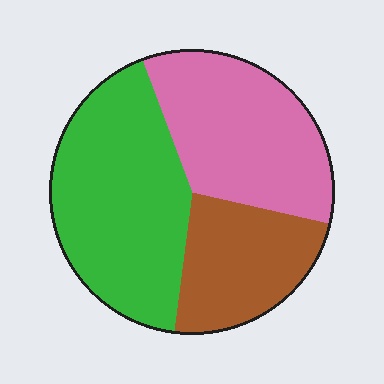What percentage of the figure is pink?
Pink covers roughly 35% of the figure.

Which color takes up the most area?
Green, at roughly 40%.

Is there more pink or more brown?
Pink.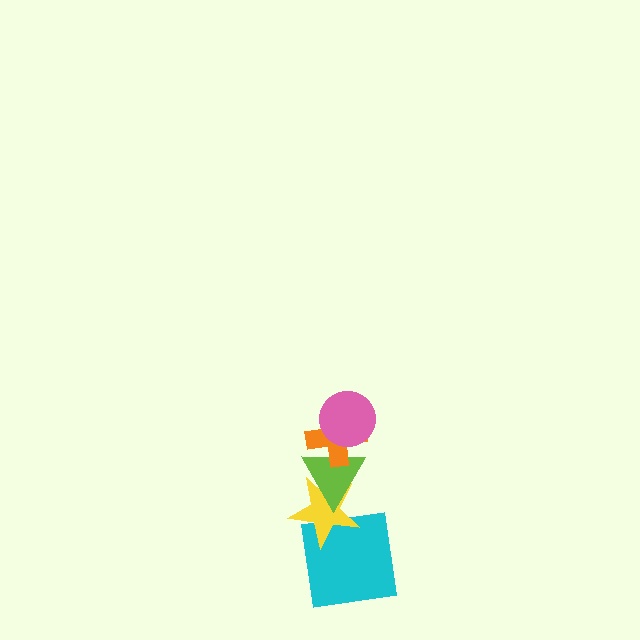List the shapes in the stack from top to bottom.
From top to bottom: the pink circle, the orange cross, the lime triangle, the yellow star, the cyan square.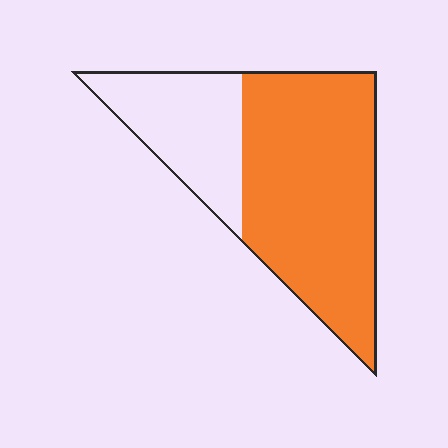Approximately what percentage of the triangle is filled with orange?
Approximately 70%.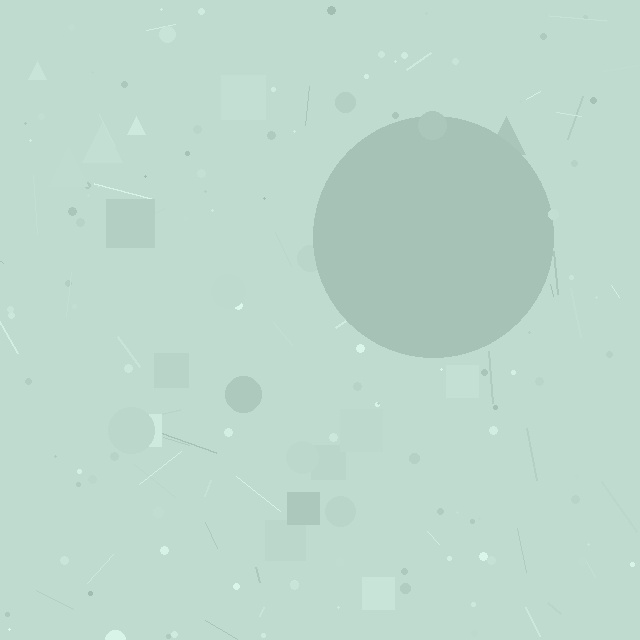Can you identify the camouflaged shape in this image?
The camouflaged shape is a circle.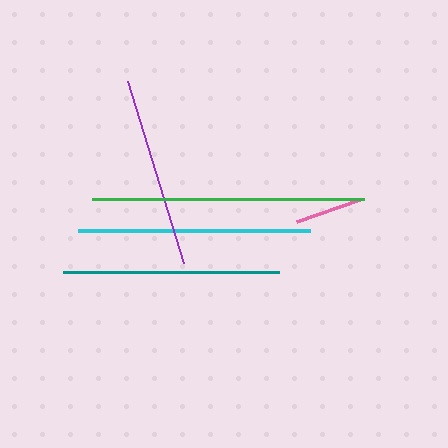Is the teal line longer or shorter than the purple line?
The teal line is longer than the purple line.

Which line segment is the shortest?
The pink line is the shortest at approximately 67 pixels.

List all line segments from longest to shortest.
From longest to shortest: green, cyan, teal, purple, pink.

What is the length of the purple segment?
The purple segment is approximately 190 pixels long.